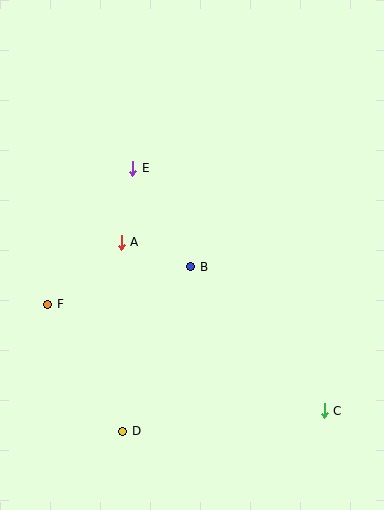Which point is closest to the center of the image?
Point B at (191, 267) is closest to the center.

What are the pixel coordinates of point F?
Point F is at (48, 304).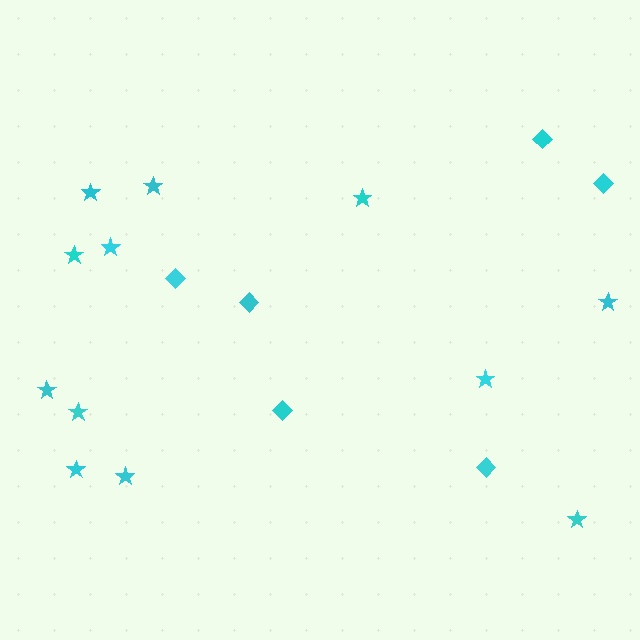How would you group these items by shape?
There are 2 groups: one group of diamonds (6) and one group of stars (12).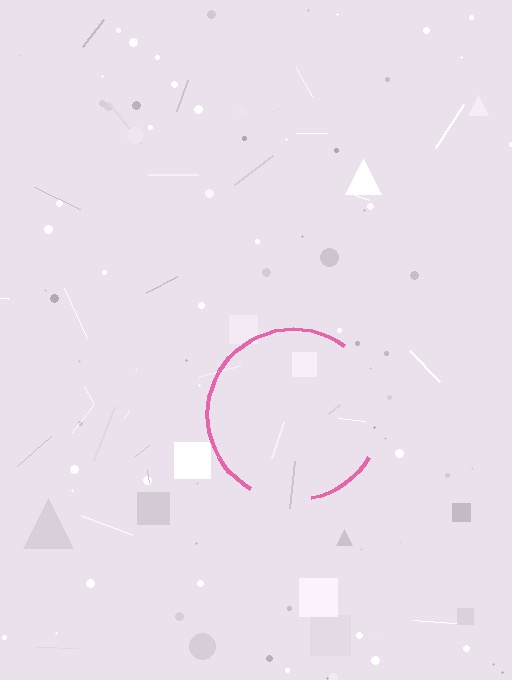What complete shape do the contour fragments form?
The contour fragments form a circle.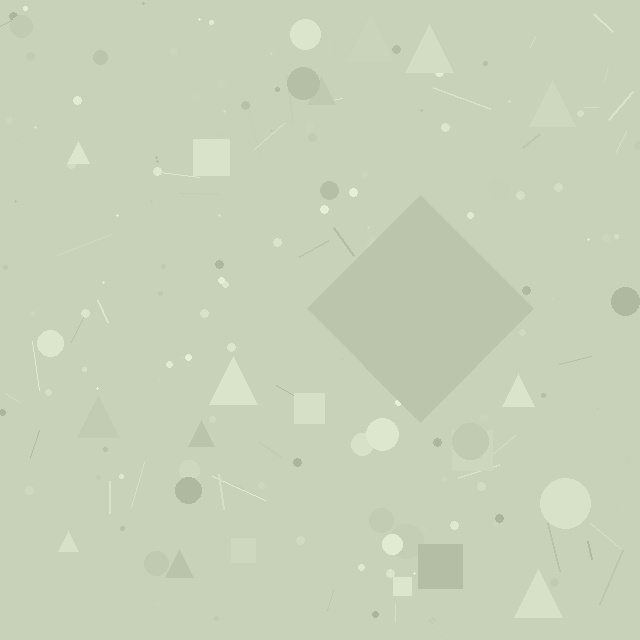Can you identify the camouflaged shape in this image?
The camouflaged shape is a diamond.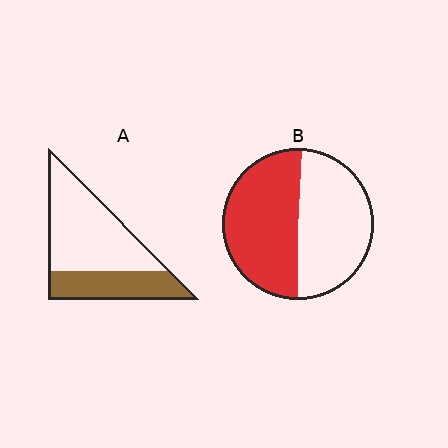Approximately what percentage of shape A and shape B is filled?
A is approximately 35% and B is approximately 50%.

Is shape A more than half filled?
No.